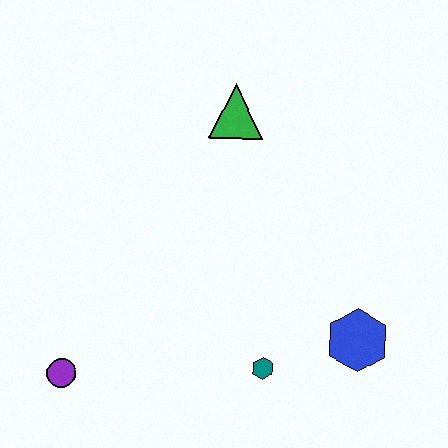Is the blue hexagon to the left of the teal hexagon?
No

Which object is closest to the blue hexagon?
The teal hexagon is closest to the blue hexagon.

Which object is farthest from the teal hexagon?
The green triangle is farthest from the teal hexagon.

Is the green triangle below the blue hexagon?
No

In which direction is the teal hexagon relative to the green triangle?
The teal hexagon is below the green triangle.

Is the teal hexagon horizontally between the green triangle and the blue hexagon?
Yes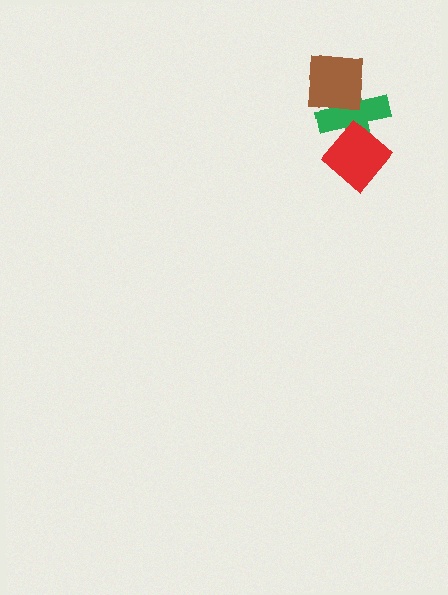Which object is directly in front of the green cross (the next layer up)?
The brown square is directly in front of the green cross.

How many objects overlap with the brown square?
1 object overlaps with the brown square.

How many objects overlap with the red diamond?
1 object overlaps with the red diamond.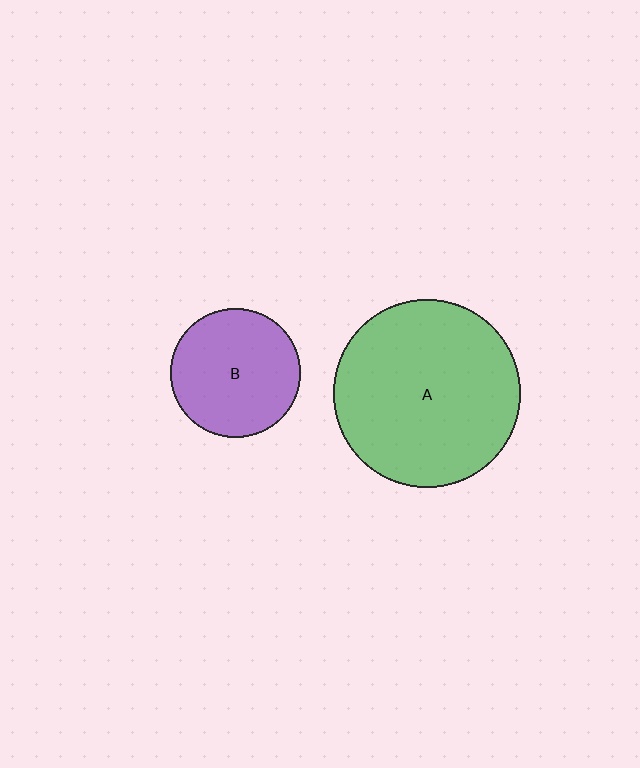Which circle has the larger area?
Circle A (green).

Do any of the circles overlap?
No, none of the circles overlap.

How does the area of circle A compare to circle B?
Approximately 2.1 times.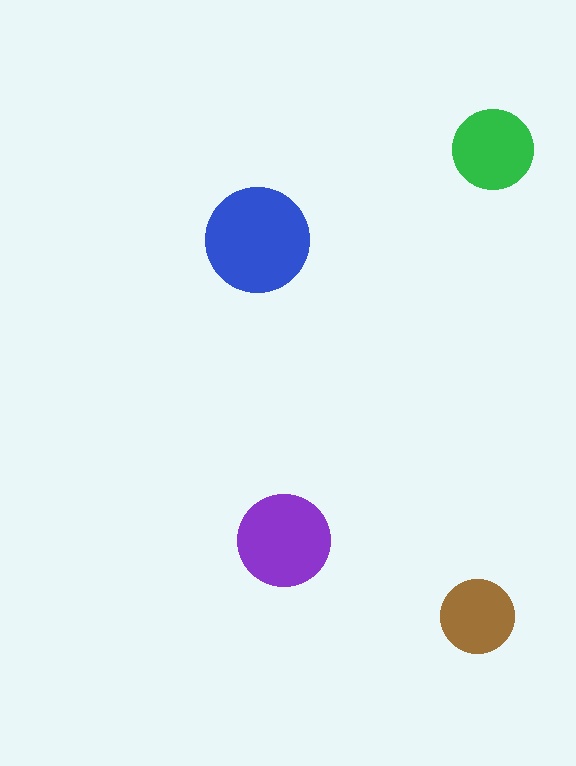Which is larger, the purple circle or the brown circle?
The purple one.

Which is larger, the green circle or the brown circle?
The green one.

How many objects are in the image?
There are 4 objects in the image.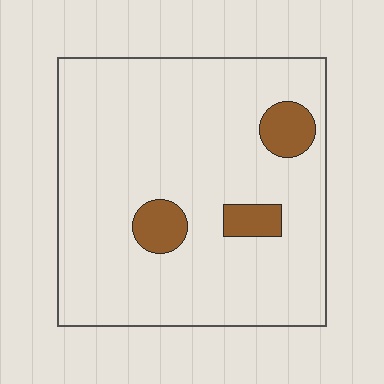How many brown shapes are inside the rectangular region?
3.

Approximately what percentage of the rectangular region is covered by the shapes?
Approximately 10%.